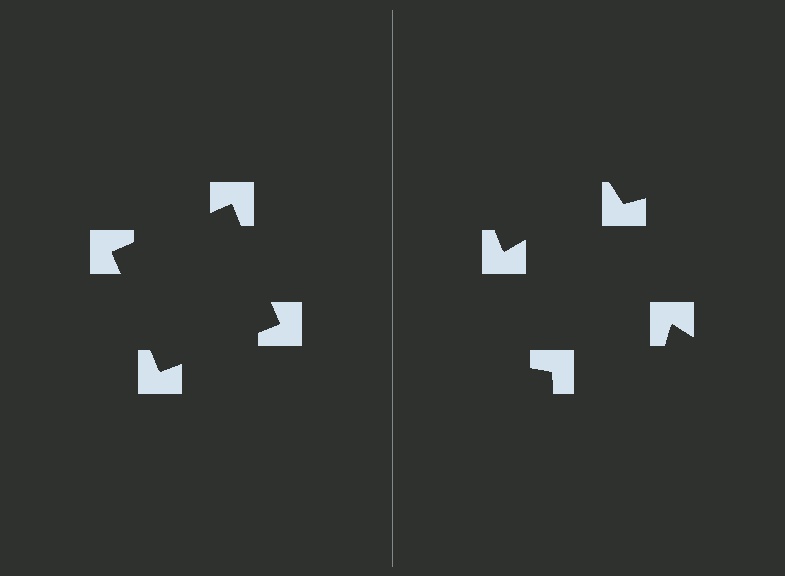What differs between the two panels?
The notched squares are positioned identically on both sides; only the wedge orientations differ. On the left they align to a square; on the right they are misaligned.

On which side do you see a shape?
An illusory square appears on the left side. On the right side the wedge cuts are rotated, so no coherent shape forms.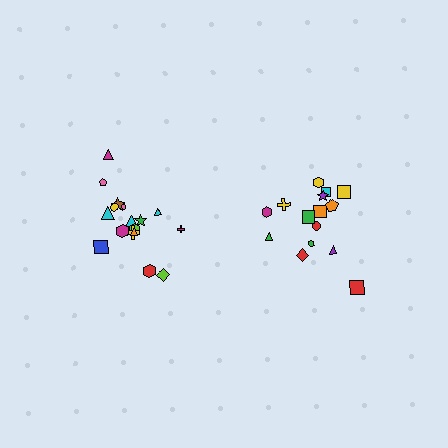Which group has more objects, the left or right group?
The left group.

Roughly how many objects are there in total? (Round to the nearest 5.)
Roughly 35 objects in total.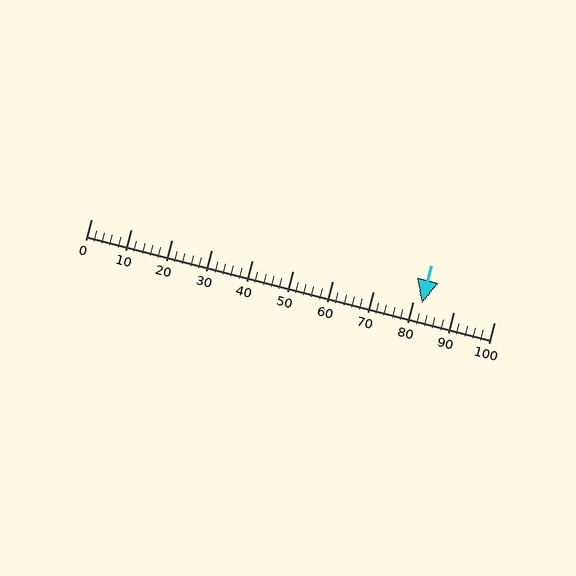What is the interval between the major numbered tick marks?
The major tick marks are spaced 10 units apart.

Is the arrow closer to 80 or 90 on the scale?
The arrow is closer to 80.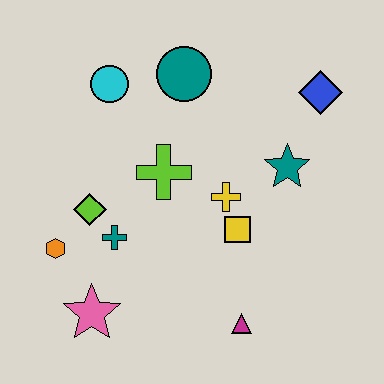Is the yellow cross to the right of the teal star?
No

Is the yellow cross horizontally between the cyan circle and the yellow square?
Yes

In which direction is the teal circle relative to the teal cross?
The teal circle is above the teal cross.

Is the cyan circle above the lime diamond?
Yes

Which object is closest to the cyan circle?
The teal circle is closest to the cyan circle.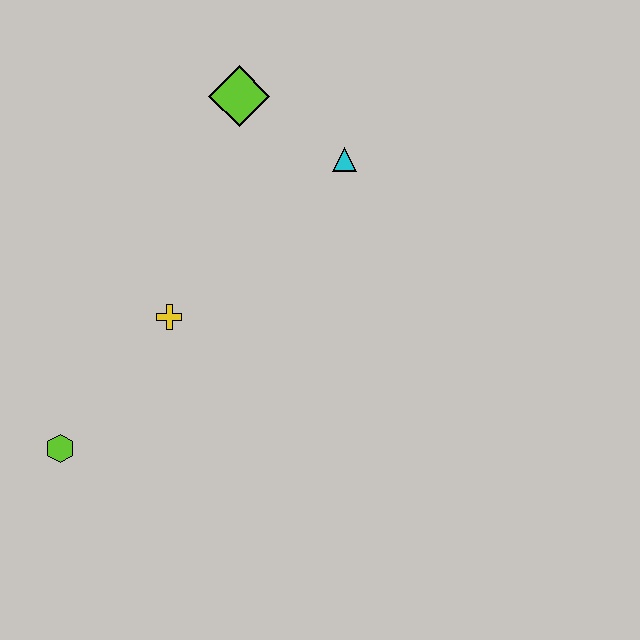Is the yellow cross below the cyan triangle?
Yes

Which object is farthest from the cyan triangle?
The lime hexagon is farthest from the cyan triangle.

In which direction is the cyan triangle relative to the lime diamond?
The cyan triangle is to the right of the lime diamond.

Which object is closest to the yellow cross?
The lime hexagon is closest to the yellow cross.